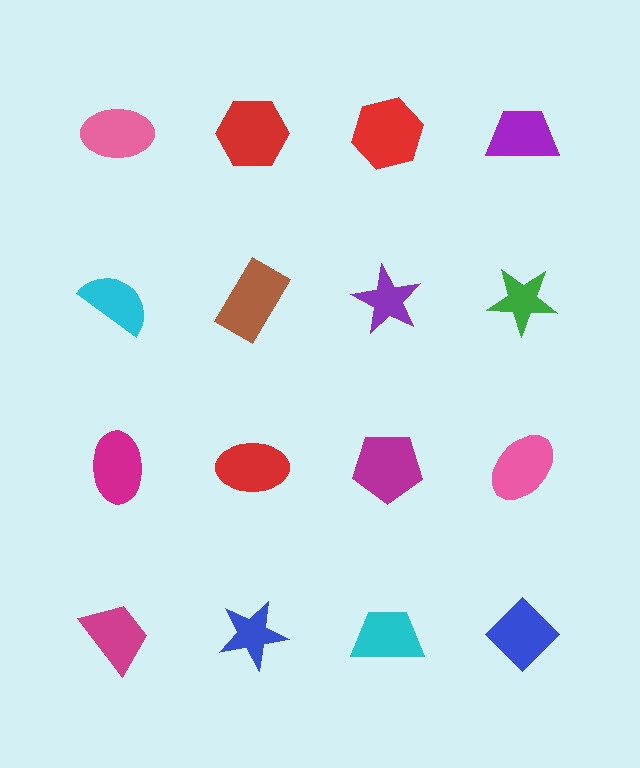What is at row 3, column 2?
A red ellipse.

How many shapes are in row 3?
4 shapes.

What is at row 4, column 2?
A blue star.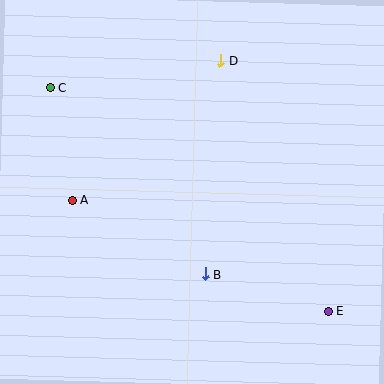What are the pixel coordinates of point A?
Point A is at (72, 200).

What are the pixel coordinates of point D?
Point D is at (220, 60).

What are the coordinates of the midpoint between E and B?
The midpoint between E and B is at (267, 293).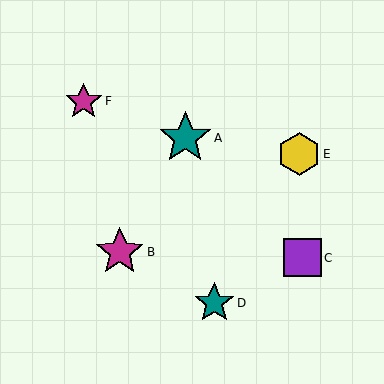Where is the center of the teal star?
The center of the teal star is at (185, 138).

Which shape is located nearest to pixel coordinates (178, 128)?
The teal star (labeled A) at (185, 138) is nearest to that location.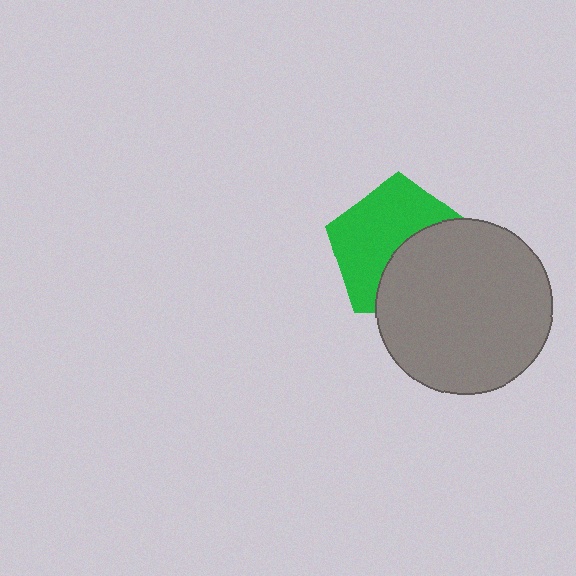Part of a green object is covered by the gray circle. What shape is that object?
It is a pentagon.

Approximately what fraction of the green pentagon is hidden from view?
Roughly 43% of the green pentagon is hidden behind the gray circle.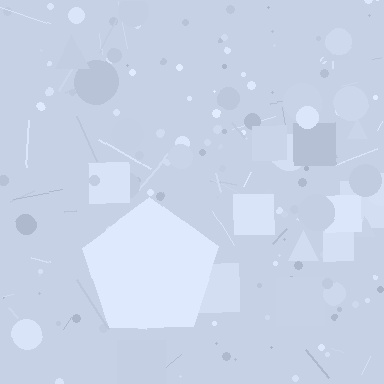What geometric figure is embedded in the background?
A pentagon is embedded in the background.